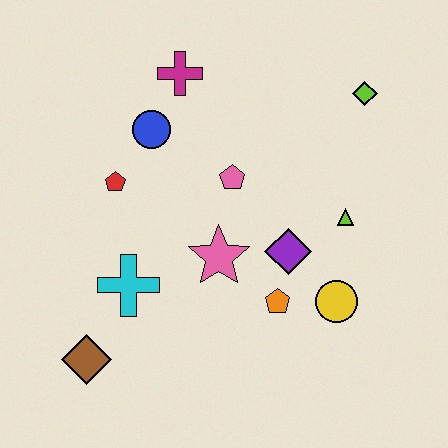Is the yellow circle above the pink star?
No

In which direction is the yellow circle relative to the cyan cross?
The yellow circle is to the right of the cyan cross.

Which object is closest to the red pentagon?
The blue circle is closest to the red pentagon.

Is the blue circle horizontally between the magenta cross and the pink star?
No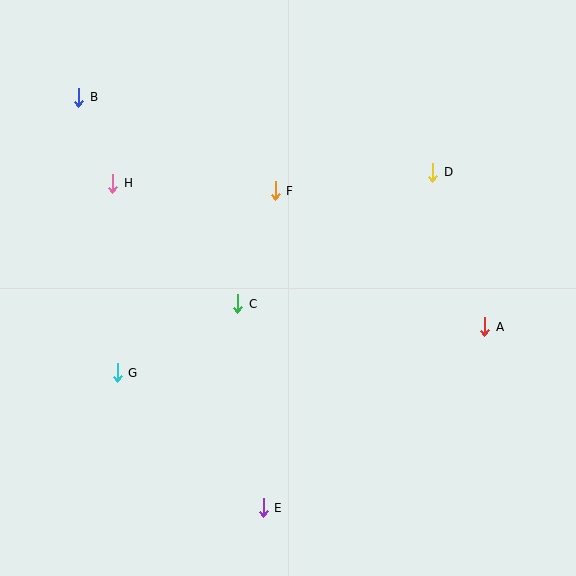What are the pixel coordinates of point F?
Point F is at (275, 191).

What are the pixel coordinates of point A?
Point A is at (485, 327).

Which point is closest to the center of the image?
Point C at (238, 304) is closest to the center.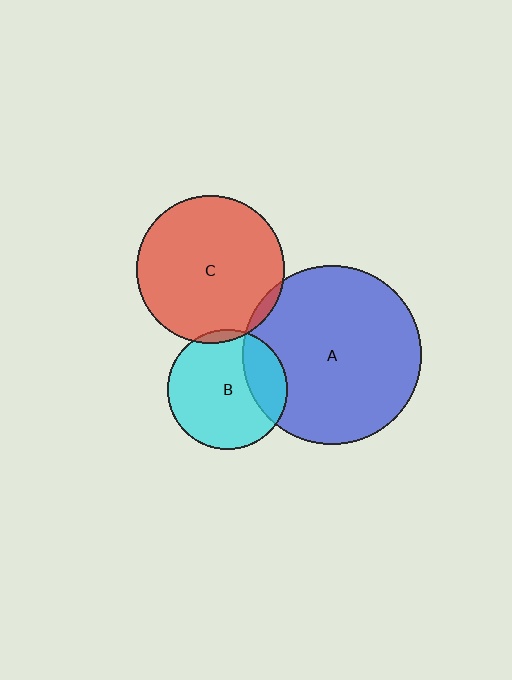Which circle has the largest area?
Circle A (blue).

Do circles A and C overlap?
Yes.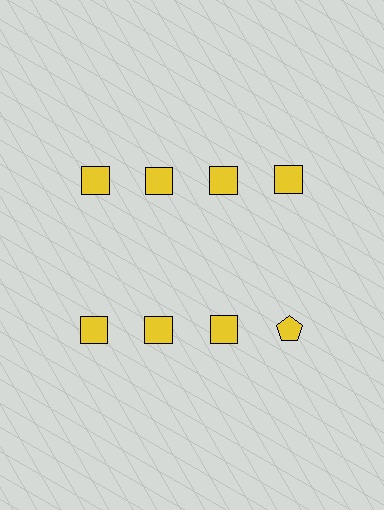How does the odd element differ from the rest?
It has a different shape: pentagon instead of square.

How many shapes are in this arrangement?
There are 8 shapes arranged in a grid pattern.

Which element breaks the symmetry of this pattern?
The yellow pentagon in the second row, second from right column breaks the symmetry. All other shapes are yellow squares.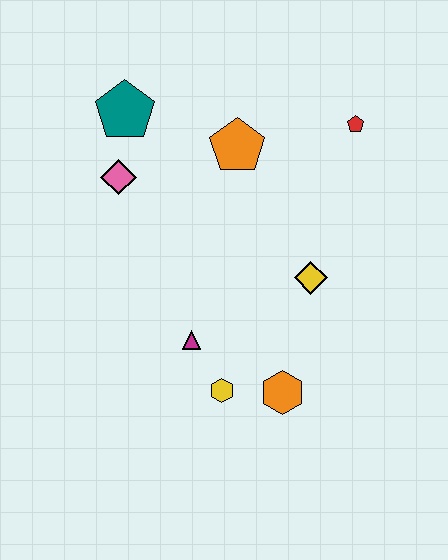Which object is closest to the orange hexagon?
The yellow hexagon is closest to the orange hexagon.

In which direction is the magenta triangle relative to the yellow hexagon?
The magenta triangle is above the yellow hexagon.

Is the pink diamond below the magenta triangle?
No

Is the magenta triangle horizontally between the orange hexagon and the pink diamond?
Yes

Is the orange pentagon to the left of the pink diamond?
No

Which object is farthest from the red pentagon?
The yellow hexagon is farthest from the red pentagon.